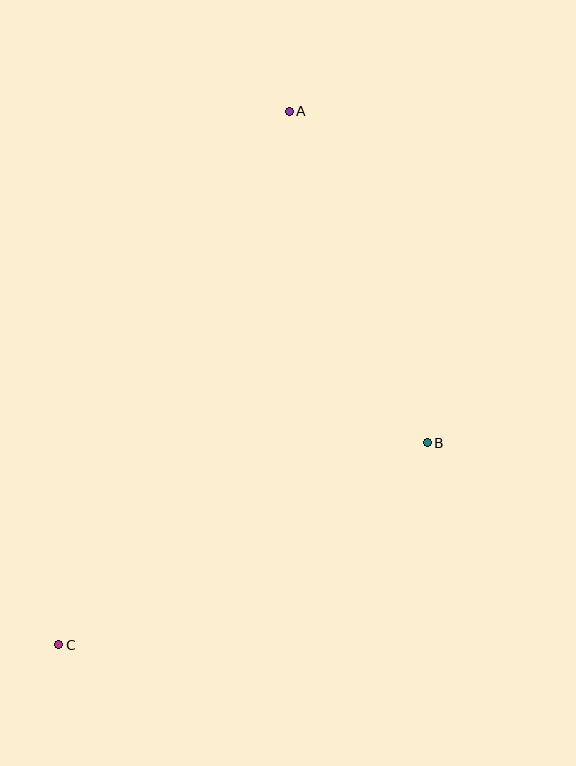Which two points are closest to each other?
Points A and B are closest to each other.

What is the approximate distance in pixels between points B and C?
The distance between B and C is approximately 420 pixels.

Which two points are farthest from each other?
Points A and C are farthest from each other.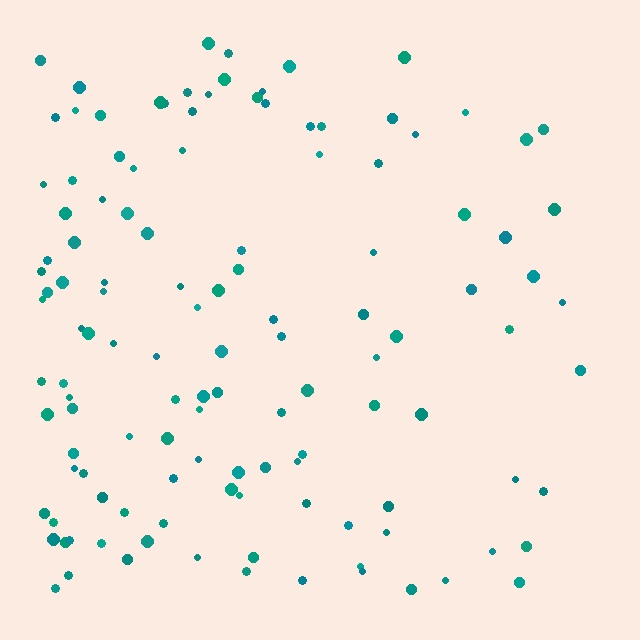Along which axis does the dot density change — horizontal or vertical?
Horizontal.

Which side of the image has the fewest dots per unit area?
The right.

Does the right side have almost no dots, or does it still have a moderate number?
Still a moderate number, just noticeably fewer than the left.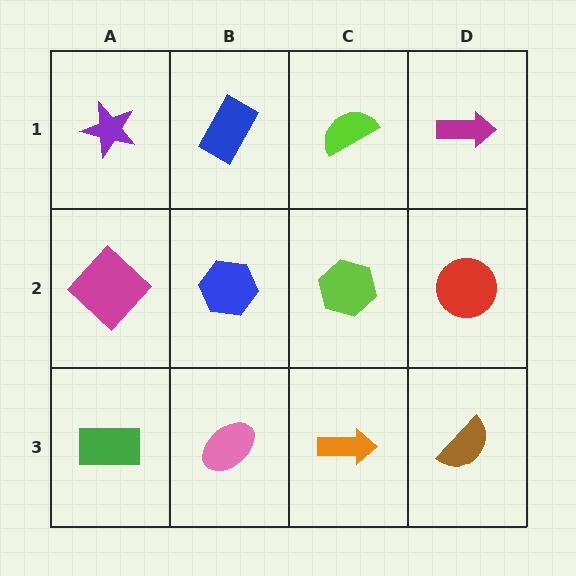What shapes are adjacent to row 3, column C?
A lime hexagon (row 2, column C), a pink ellipse (row 3, column B), a brown semicircle (row 3, column D).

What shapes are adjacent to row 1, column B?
A blue hexagon (row 2, column B), a purple star (row 1, column A), a lime semicircle (row 1, column C).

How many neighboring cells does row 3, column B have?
3.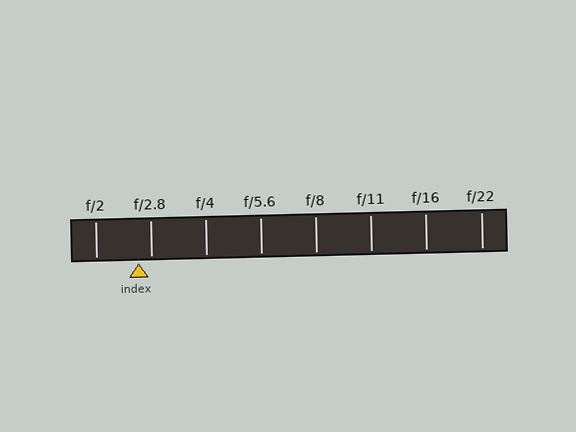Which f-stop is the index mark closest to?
The index mark is closest to f/2.8.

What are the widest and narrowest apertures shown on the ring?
The widest aperture shown is f/2 and the narrowest is f/22.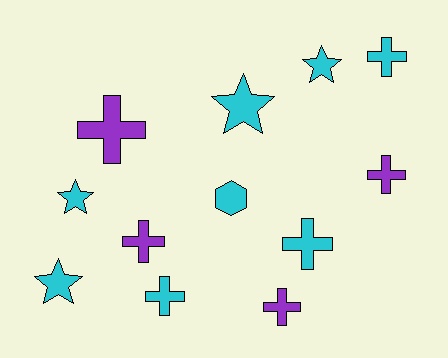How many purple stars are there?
There are no purple stars.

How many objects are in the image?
There are 12 objects.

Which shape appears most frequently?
Cross, with 7 objects.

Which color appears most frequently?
Cyan, with 8 objects.